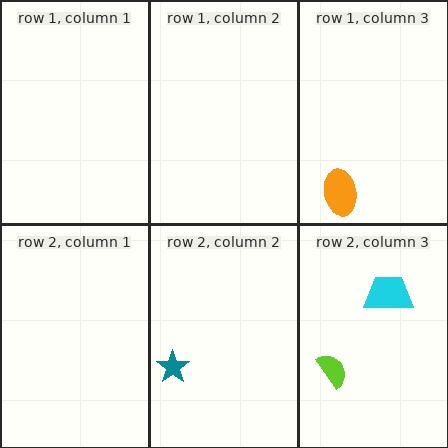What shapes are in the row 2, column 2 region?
The teal star.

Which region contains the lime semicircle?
The row 2, column 3 region.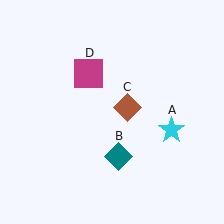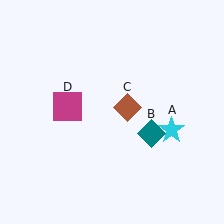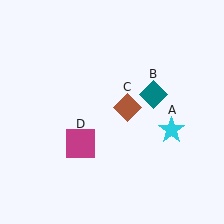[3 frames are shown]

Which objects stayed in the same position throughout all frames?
Cyan star (object A) and brown diamond (object C) remained stationary.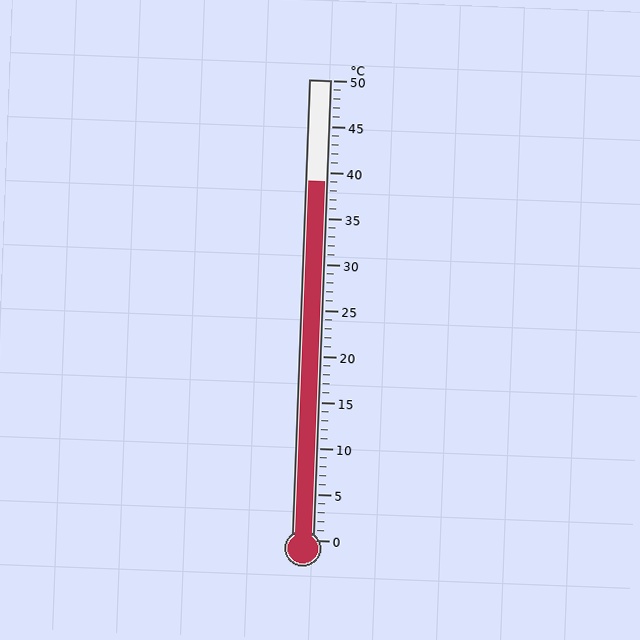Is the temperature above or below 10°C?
The temperature is above 10°C.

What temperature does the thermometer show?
The thermometer shows approximately 39°C.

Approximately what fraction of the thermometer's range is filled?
The thermometer is filled to approximately 80% of its range.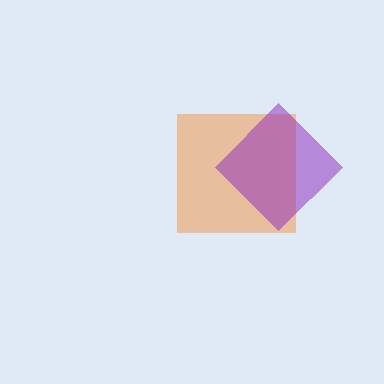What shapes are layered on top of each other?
The layered shapes are: an orange square, a purple diamond.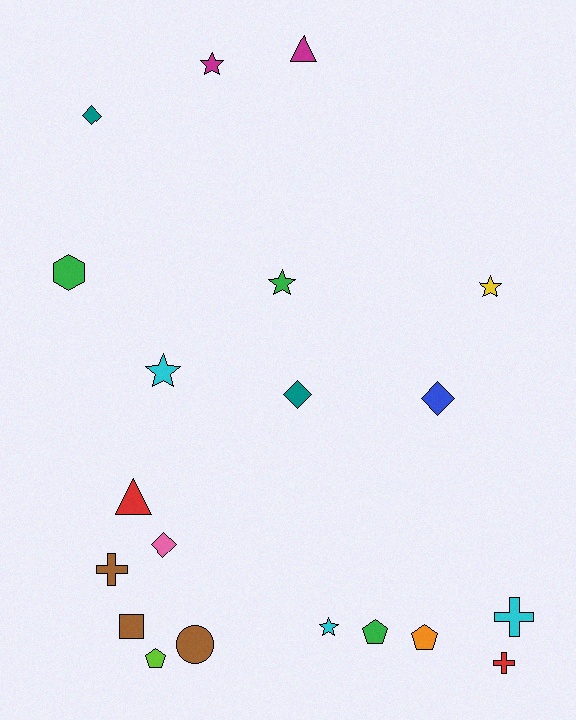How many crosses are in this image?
There are 3 crosses.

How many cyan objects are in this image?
There are 3 cyan objects.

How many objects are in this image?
There are 20 objects.